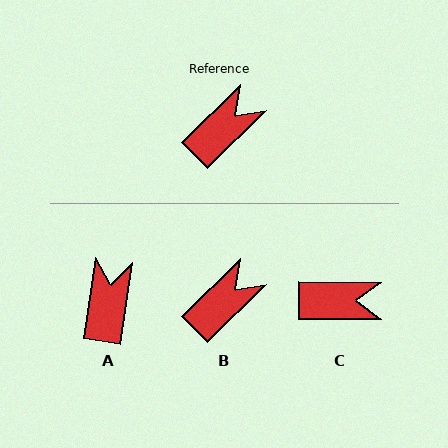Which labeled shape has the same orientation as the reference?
B.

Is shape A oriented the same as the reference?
No, it is off by about 37 degrees.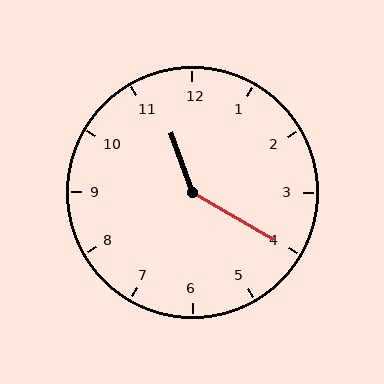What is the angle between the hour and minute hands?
Approximately 140 degrees.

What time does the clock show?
11:20.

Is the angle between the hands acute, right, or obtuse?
It is obtuse.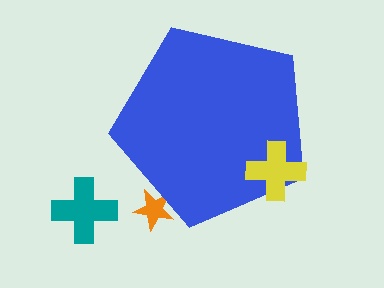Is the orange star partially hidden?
Yes, the orange star is partially hidden behind the blue pentagon.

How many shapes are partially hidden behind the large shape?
1 shape is partially hidden.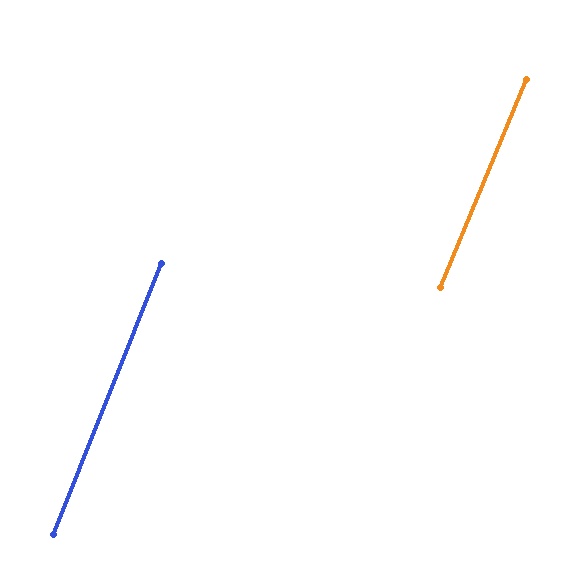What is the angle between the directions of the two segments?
Approximately 1 degree.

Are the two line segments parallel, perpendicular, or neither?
Parallel — their directions differ by only 0.8°.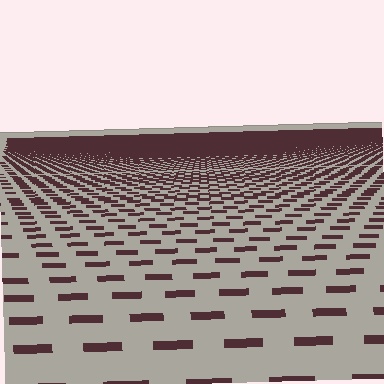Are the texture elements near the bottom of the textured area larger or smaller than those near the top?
Larger. Near the bottom, elements are closer to the viewer and appear at a bigger on-screen size.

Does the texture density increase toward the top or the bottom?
Density increases toward the top.